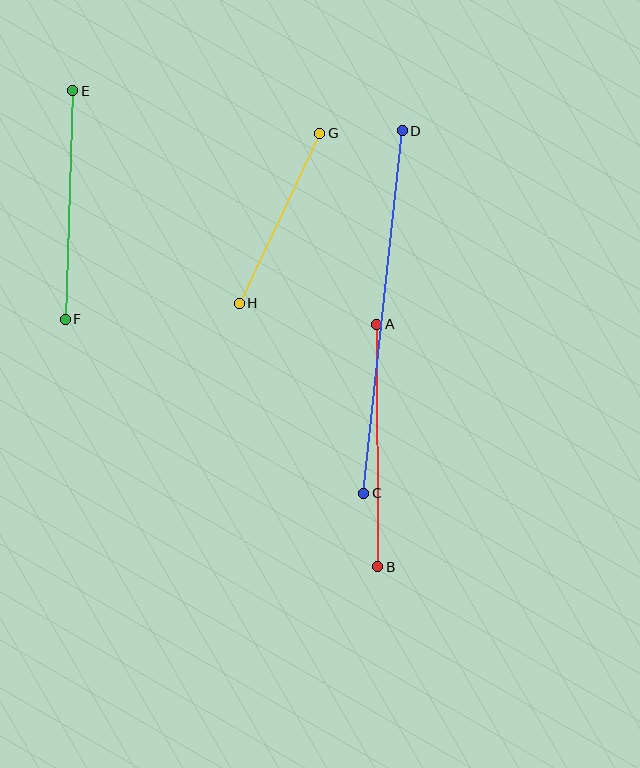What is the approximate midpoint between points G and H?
The midpoint is at approximately (279, 218) pixels.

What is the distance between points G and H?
The distance is approximately 188 pixels.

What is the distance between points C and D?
The distance is approximately 365 pixels.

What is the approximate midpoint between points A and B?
The midpoint is at approximately (377, 446) pixels.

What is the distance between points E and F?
The distance is approximately 229 pixels.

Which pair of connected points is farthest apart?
Points C and D are farthest apart.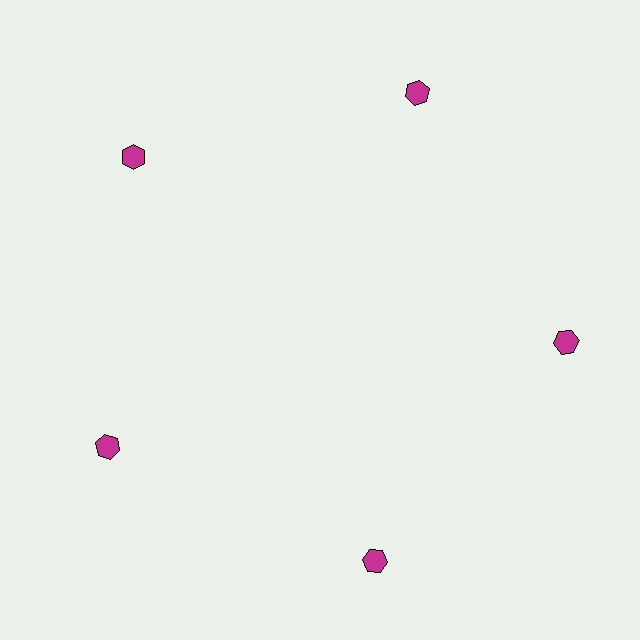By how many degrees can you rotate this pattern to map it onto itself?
The pattern maps onto itself every 72 degrees of rotation.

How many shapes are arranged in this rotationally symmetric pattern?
There are 5 shapes, arranged in 5 groups of 1.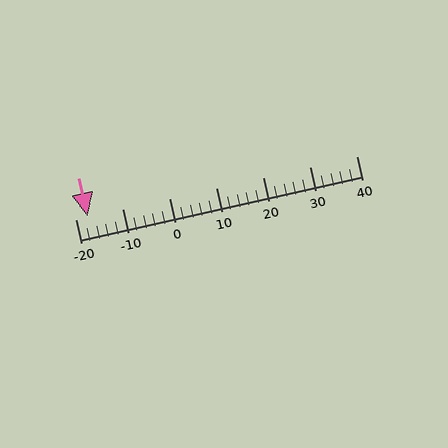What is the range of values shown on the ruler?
The ruler shows values from -20 to 40.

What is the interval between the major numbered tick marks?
The major tick marks are spaced 10 units apart.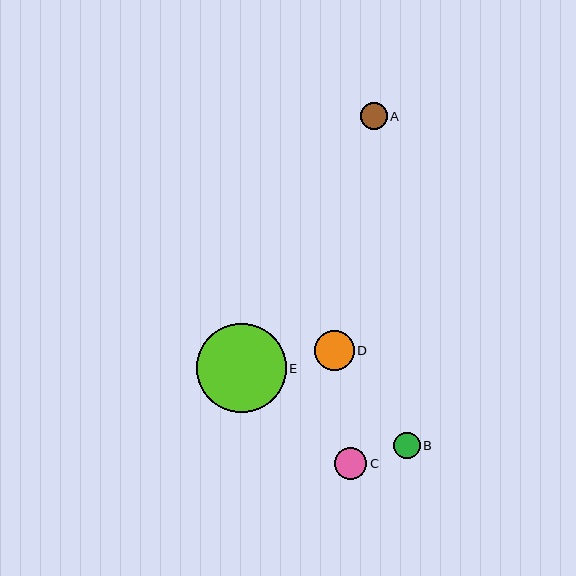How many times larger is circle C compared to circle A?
Circle C is approximately 1.2 times the size of circle A.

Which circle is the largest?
Circle E is the largest with a size of approximately 89 pixels.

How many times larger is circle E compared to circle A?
Circle E is approximately 3.4 times the size of circle A.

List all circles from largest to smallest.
From largest to smallest: E, D, C, A, B.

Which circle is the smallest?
Circle B is the smallest with a size of approximately 26 pixels.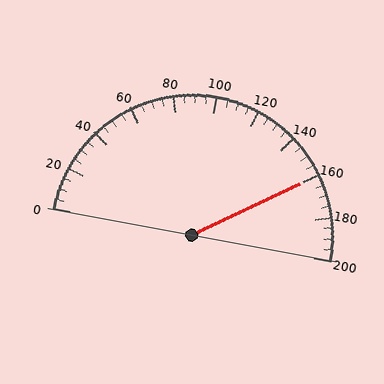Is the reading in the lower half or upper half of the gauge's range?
The reading is in the upper half of the range (0 to 200).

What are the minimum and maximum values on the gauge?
The gauge ranges from 0 to 200.